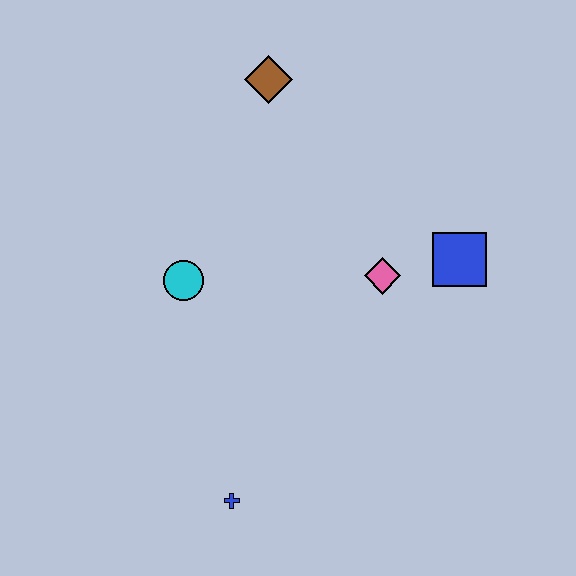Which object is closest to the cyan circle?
The pink diamond is closest to the cyan circle.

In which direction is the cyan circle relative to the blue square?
The cyan circle is to the left of the blue square.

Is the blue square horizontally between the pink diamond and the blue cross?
No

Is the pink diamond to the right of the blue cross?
Yes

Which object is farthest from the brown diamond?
The blue cross is farthest from the brown diamond.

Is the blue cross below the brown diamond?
Yes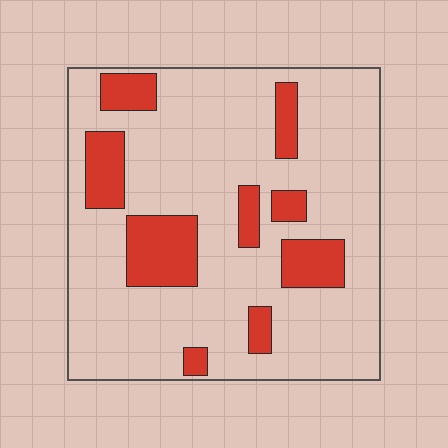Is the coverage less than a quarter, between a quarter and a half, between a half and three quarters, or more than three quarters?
Less than a quarter.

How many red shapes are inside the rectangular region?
9.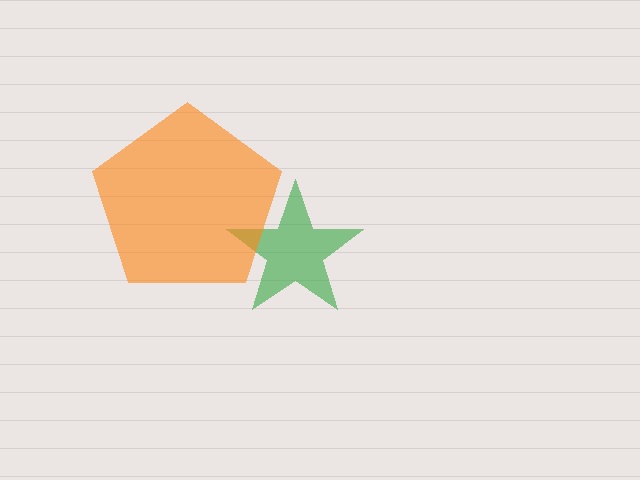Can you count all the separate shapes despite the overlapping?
Yes, there are 2 separate shapes.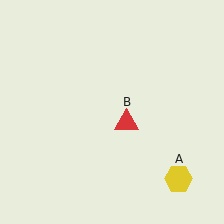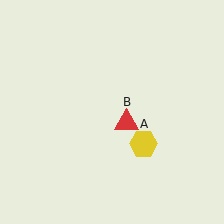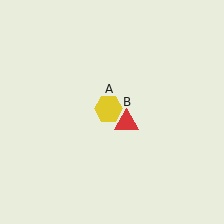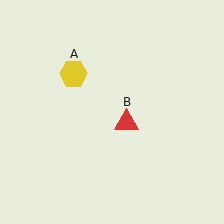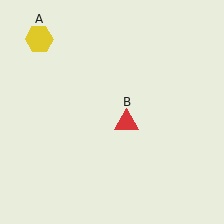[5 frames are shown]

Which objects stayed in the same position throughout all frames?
Red triangle (object B) remained stationary.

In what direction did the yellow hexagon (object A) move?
The yellow hexagon (object A) moved up and to the left.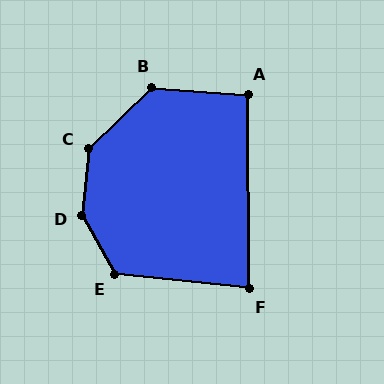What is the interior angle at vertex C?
Approximately 140 degrees (obtuse).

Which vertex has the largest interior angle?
D, at approximately 145 degrees.